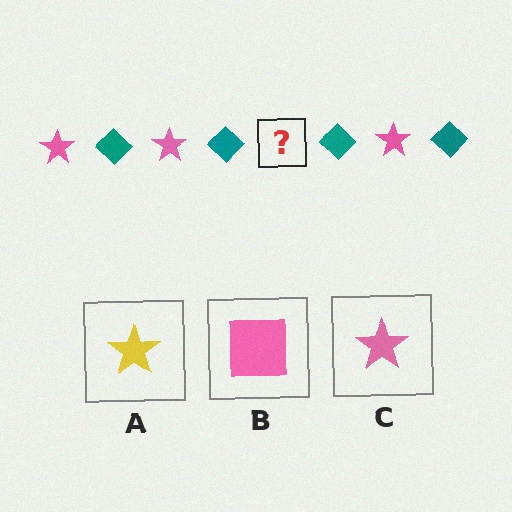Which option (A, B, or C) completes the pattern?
C.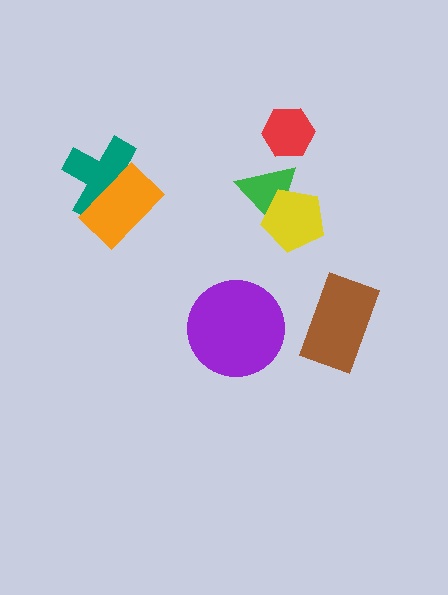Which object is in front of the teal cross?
The orange rectangle is in front of the teal cross.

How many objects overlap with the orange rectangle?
1 object overlaps with the orange rectangle.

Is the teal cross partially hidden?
Yes, it is partially covered by another shape.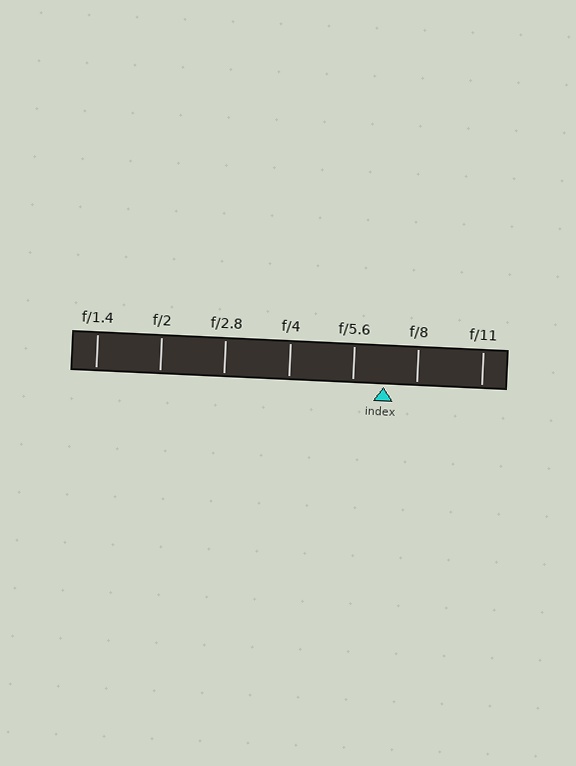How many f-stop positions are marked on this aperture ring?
There are 7 f-stop positions marked.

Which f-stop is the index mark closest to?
The index mark is closest to f/5.6.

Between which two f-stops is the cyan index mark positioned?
The index mark is between f/5.6 and f/8.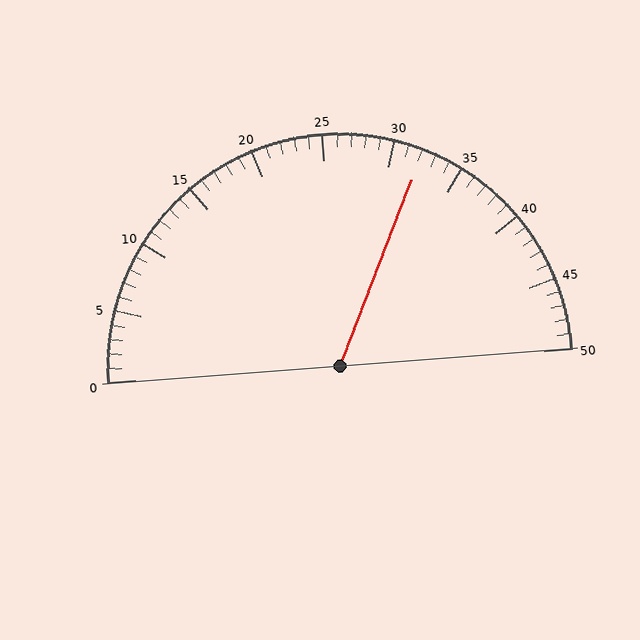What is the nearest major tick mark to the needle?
The nearest major tick mark is 30.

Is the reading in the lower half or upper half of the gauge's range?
The reading is in the upper half of the range (0 to 50).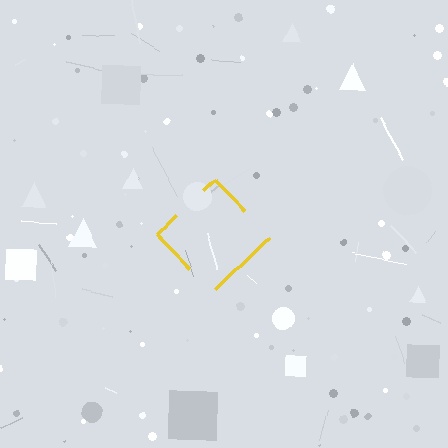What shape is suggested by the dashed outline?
The dashed outline suggests a diamond.